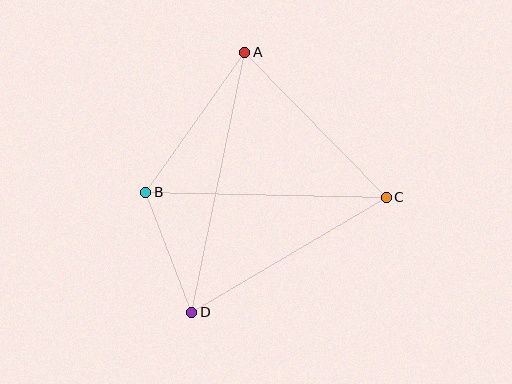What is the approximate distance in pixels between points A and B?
The distance between A and B is approximately 171 pixels.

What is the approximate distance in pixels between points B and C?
The distance between B and C is approximately 241 pixels.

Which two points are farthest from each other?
Points A and D are farthest from each other.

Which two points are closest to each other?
Points B and D are closest to each other.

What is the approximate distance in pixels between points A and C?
The distance between A and C is approximately 202 pixels.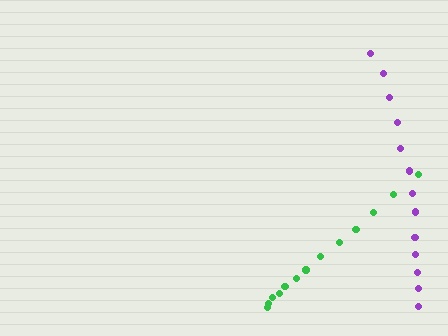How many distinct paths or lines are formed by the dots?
There are 2 distinct paths.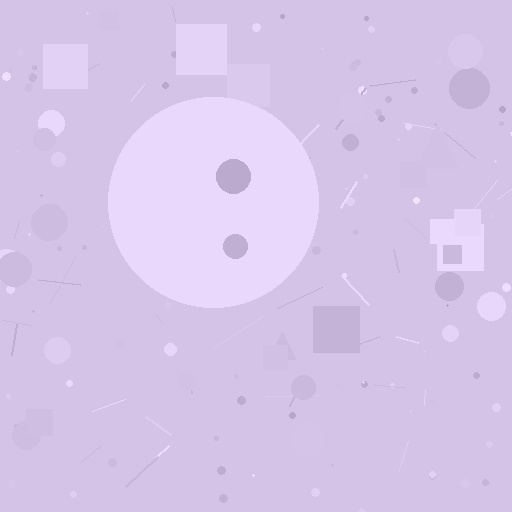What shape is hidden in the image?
A circle is hidden in the image.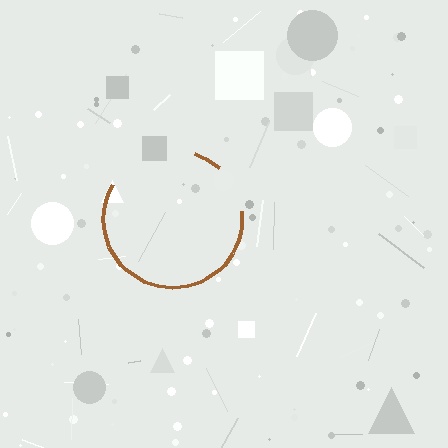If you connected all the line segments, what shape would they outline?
They would outline a circle.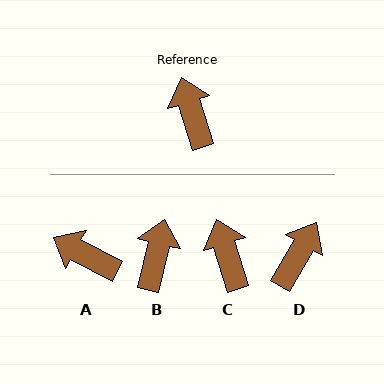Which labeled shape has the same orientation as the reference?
C.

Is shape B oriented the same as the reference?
No, it is off by about 30 degrees.